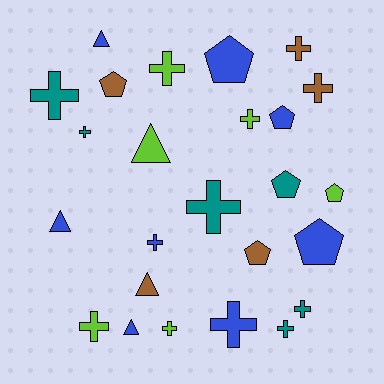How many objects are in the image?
There are 25 objects.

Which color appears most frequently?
Blue, with 8 objects.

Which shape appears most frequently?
Cross, with 13 objects.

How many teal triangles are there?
There are no teal triangles.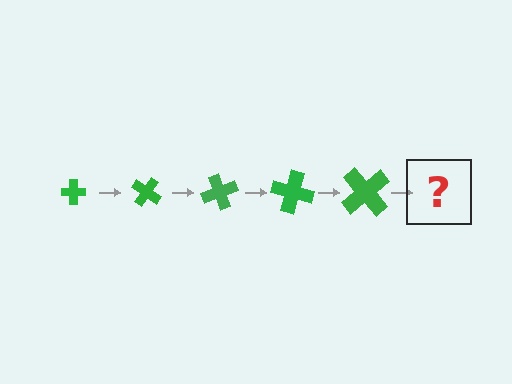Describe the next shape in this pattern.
It should be a cross, larger than the previous one and rotated 175 degrees from the start.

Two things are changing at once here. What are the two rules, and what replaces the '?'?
The two rules are that the cross grows larger each step and it rotates 35 degrees each step. The '?' should be a cross, larger than the previous one and rotated 175 degrees from the start.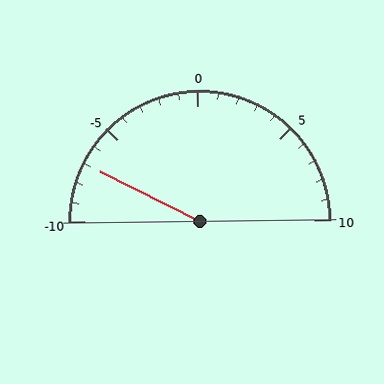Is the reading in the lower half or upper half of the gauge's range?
The reading is in the lower half of the range (-10 to 10).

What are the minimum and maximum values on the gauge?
The gauge ranges from -10 to 10.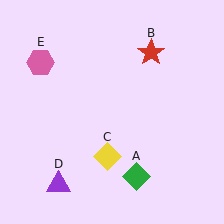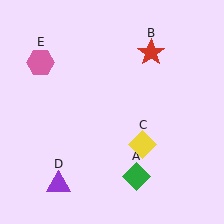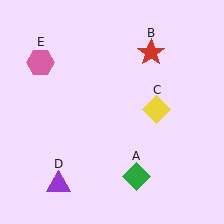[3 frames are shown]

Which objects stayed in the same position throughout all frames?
Green diamond (object A) and red star (object B) and purple triangle (object D) and pink hexagon (object E) remained stationary.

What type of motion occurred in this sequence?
The yellow diamond (object C) rotated counterclockwise around the center of the scene.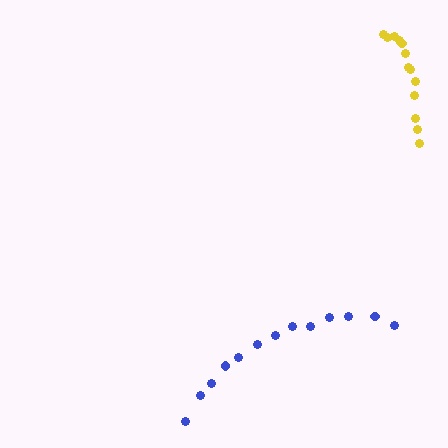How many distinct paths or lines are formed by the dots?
There are 2 distinct paths.